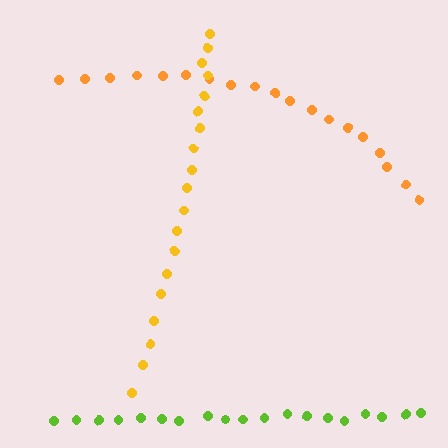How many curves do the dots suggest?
There are 3 distinct paths.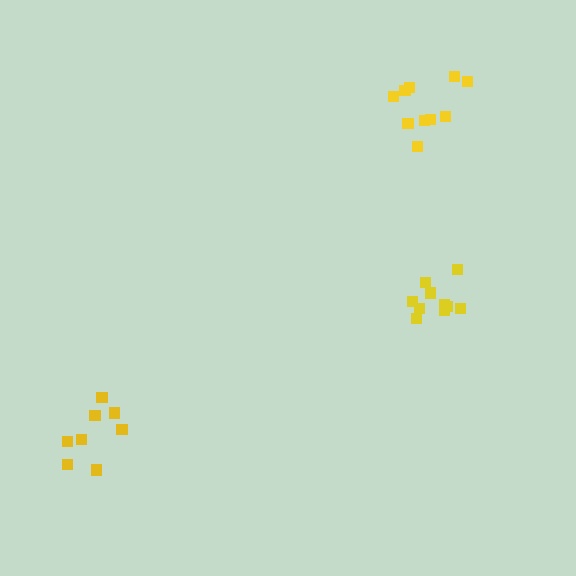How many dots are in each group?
Group 1: 8 dots, Group 2: 10 dots, Group 3: 10 dots (28 total).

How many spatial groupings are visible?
There are 3 spatial groupings.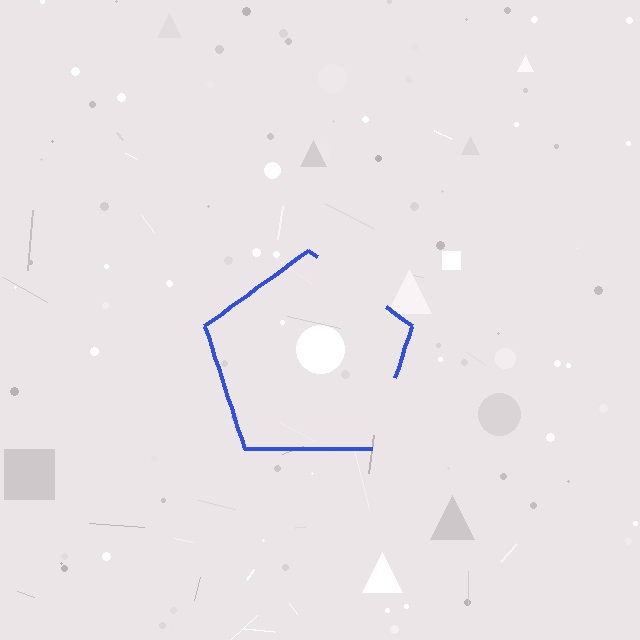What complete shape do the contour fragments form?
The contour fragments form a pentagon.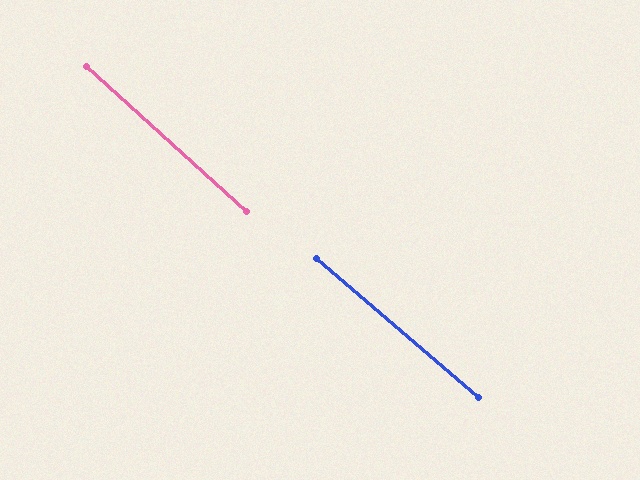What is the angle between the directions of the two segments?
Approximately 2 degrees.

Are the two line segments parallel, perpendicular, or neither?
Parallel — their directions differ by only 1.6°.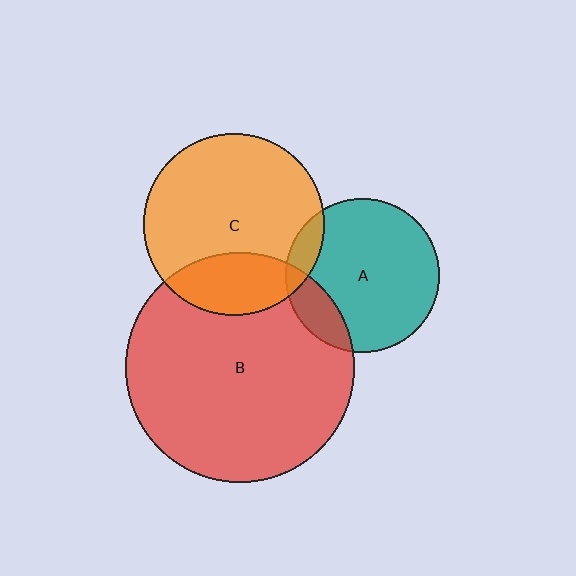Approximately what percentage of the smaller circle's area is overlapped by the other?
Approximately 25%.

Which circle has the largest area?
Circle B (red).